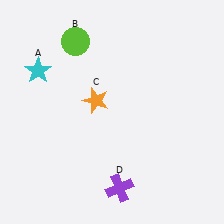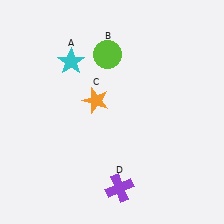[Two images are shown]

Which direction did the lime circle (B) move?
The lime circle (B) moved right.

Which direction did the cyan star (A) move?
The cyan star (A) moved right.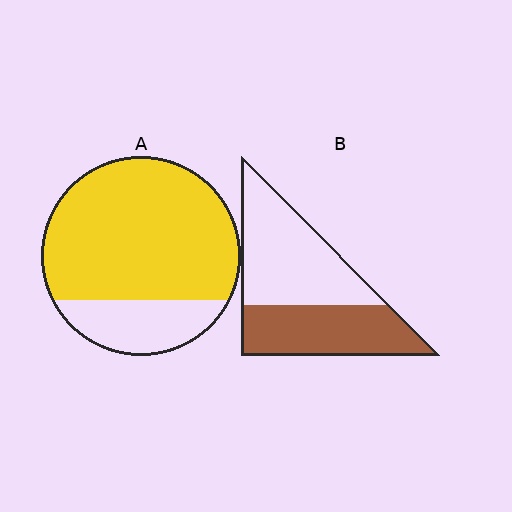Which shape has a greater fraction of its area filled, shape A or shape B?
Shape A.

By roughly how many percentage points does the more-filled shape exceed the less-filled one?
By roughly 35 percentage points (A over B).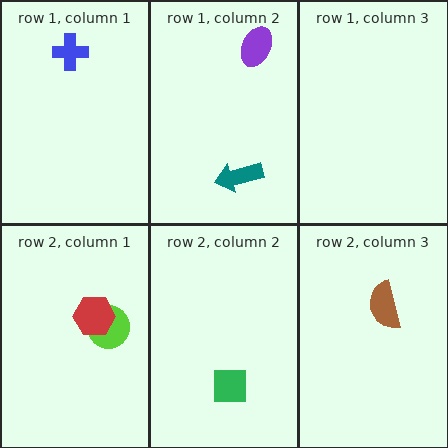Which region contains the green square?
The row 2, column 2 region.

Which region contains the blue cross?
The row 1, column 1 region.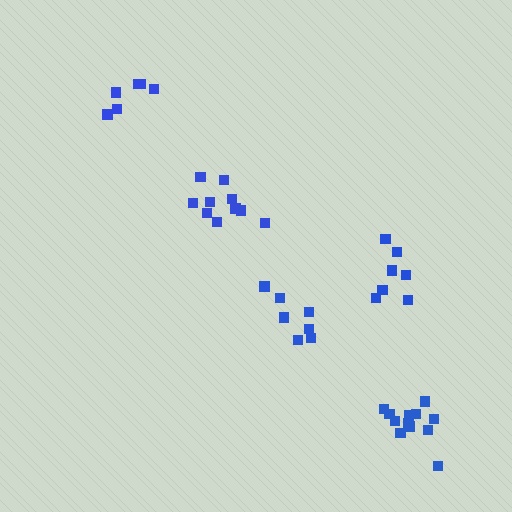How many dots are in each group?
Group 1: 10 dots, Group 2: 7 dots, Group 3: 12 dots, Group 4: 6 dots, Group 5: 7 dots (42 total).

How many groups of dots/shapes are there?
There are 5 groups.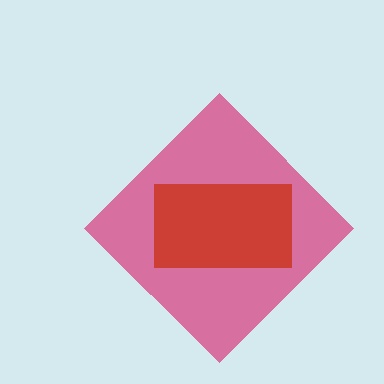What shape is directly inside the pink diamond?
The red rectangle.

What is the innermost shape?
The red rectangle.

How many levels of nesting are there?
2.